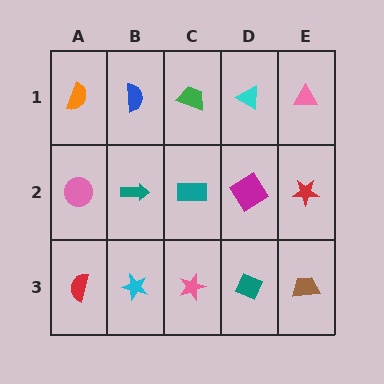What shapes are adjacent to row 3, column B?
A teal arrow (row 2, column B), a red semicircle (row 3, column A), a pink star (row 3, column C).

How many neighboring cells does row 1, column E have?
2.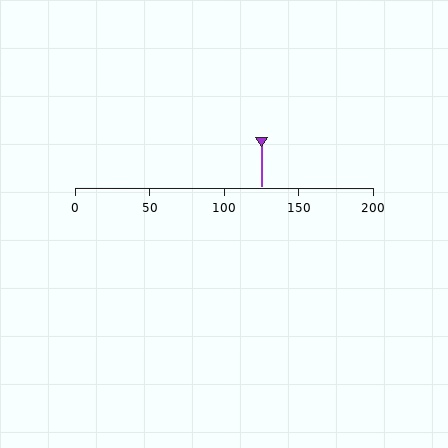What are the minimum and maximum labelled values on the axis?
The axis runs from 0 to 200.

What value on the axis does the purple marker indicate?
The marker indicates approximately 125.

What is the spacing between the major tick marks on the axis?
The major ticks are spaced 50 apart.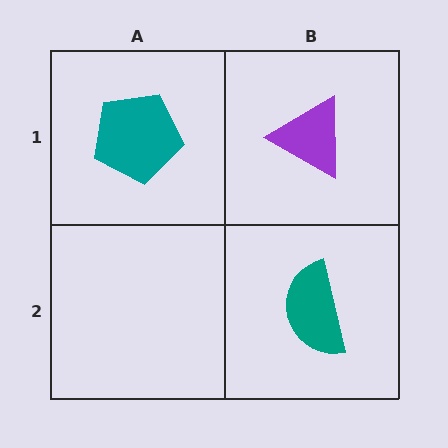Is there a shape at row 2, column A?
No, that cell is empty.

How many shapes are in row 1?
2 shapes.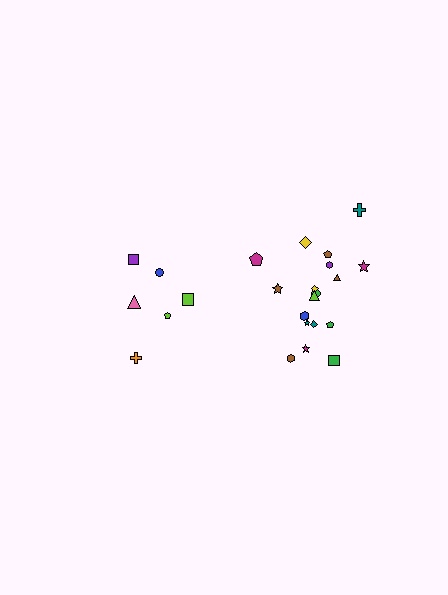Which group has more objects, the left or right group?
The right group.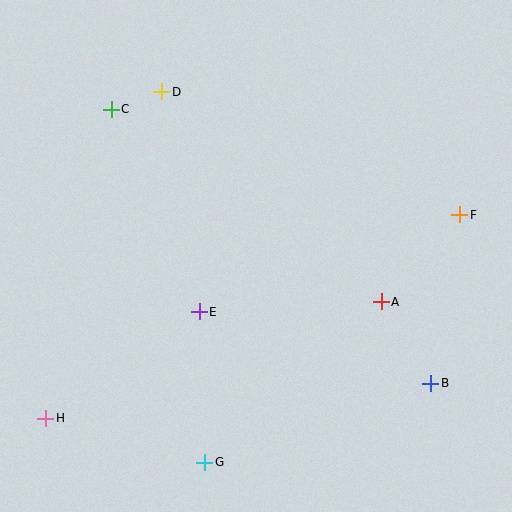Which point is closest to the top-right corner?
Point F is closest to the top-right corner.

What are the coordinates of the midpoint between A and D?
The midpoint between A and D is at (272, 197).